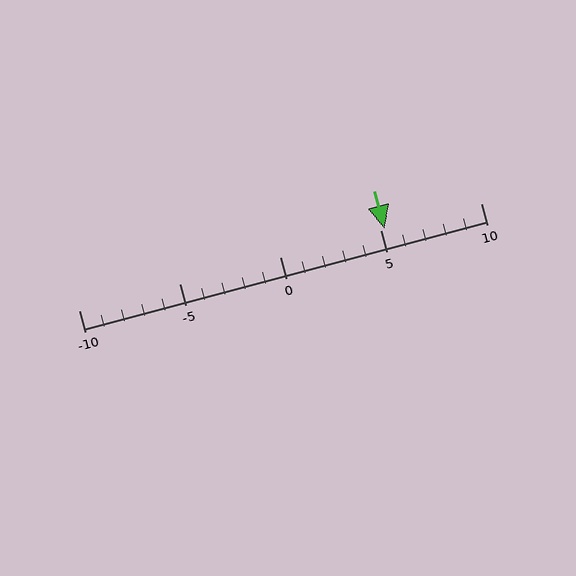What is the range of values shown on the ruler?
The ruler shows values from -10 to 10.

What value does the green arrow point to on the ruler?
The green arrow points to approximately 5.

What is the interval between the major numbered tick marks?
The major tick marks are spaced 5 units apart.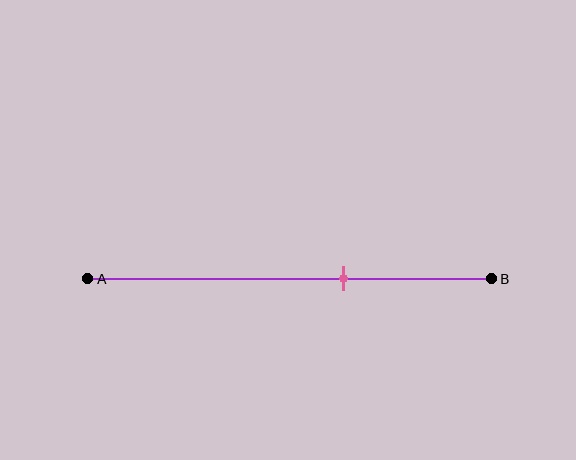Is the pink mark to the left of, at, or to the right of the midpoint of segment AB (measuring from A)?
The pink mark is to the right of the midpoint of segment AB.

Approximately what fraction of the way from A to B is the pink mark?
The pink mark is approximately 65% of the way from A to B.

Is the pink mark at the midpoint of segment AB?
No, the mark is at about 65% from A, not at the 50% midpoint.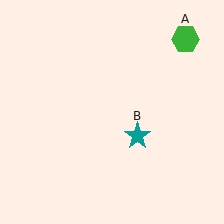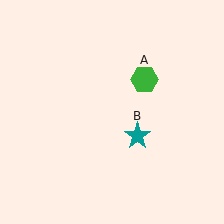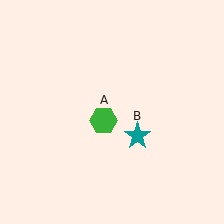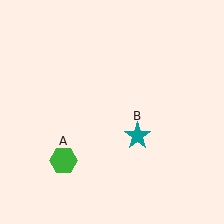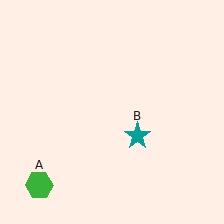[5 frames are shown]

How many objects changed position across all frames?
1 object changed position: green hexagon (object A).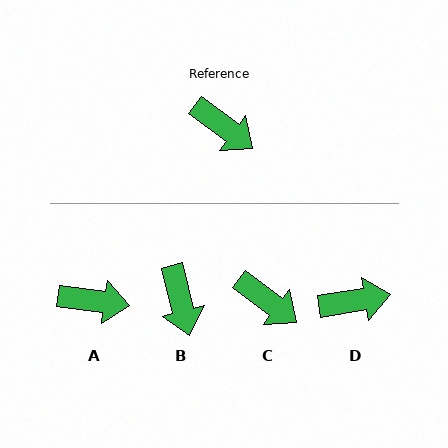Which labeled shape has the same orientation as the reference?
C.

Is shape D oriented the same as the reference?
No, it is off by about 46 degrees.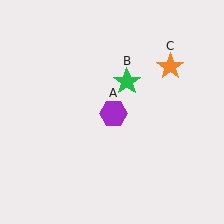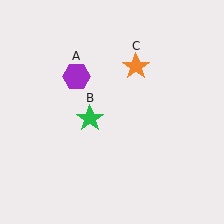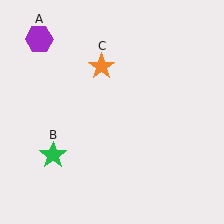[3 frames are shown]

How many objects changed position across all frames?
3 objects changed position: purple hexagon (object A), green star (object B), orange star (object C).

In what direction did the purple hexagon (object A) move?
The purple hexagon (object A) moved up and to the left.